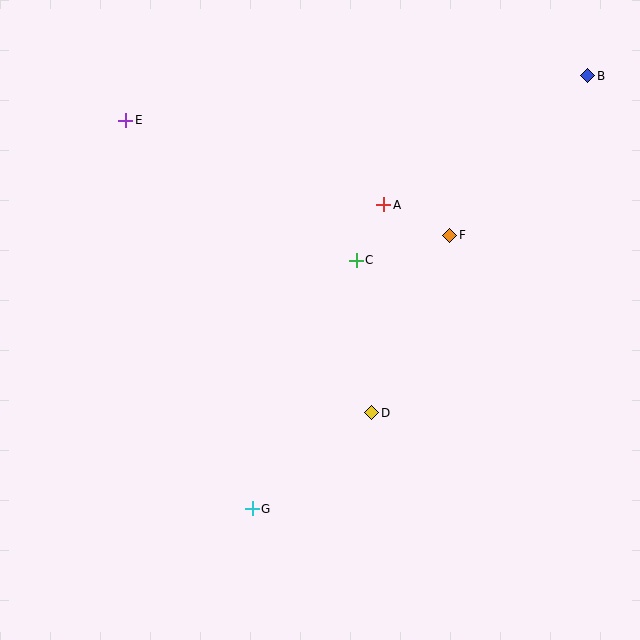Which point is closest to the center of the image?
Point C at (356, 260) is closest to the center.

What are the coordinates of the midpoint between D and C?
The midpoint between D and C is at (364, 336).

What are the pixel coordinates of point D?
Point D is at (372, 413).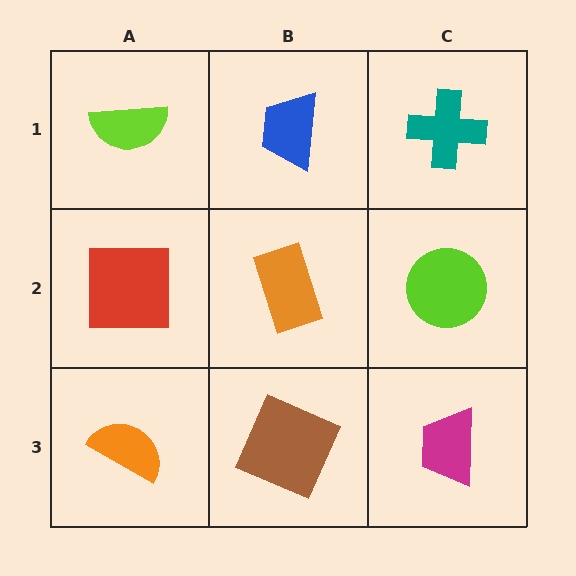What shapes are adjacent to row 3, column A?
A red square (row 2, column A), a brown square (row 3, column B).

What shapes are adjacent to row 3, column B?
An orange rectangle (row 2, column B), an orange semicircle (row 3, column A), a magenta trapezoid (row 3, column C).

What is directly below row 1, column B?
An orange rectangle.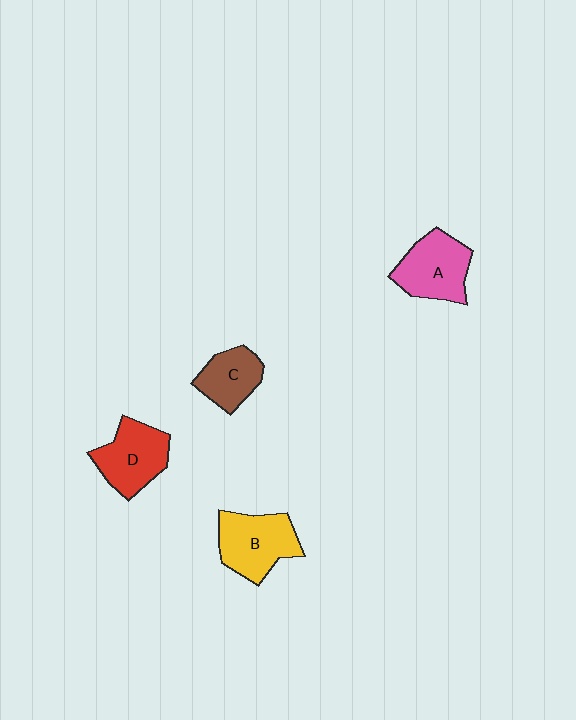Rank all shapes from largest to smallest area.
From largest to smallest: B (yellow), A (pink), D (red), C (brown).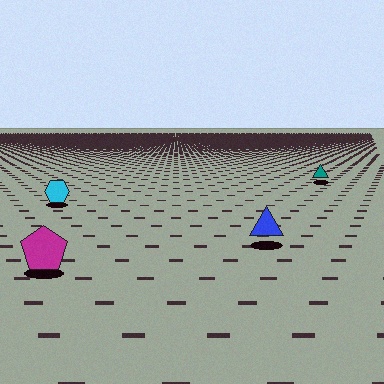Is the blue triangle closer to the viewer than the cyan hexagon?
Yes. The blue triangle is closer — you can tell from the texture gradient: the ground texture is coarser near it.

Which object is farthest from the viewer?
The teal triangle is farthest from the viewer. It appears smaller and the ground texture around it is denser.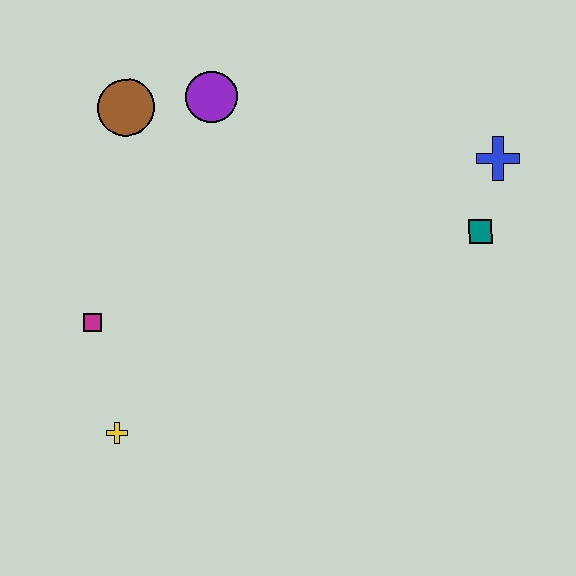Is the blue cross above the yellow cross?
Yes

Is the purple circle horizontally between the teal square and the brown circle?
Yes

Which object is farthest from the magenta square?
The blue cross is farthest from the magenta square.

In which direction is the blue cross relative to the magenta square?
The blue cross is to the right of the magenta square.